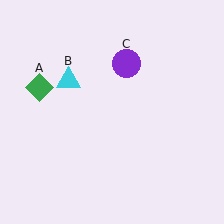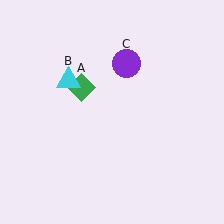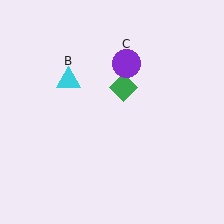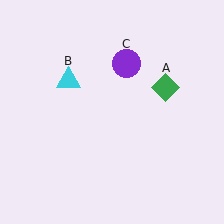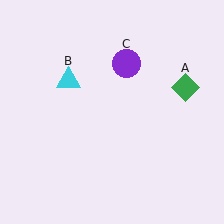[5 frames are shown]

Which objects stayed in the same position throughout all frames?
Cyan triangle (object B) and purple circle (object C) remained stationary.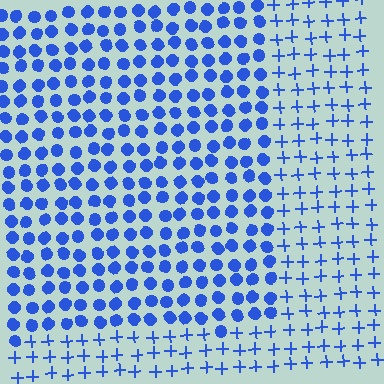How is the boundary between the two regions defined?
The boundary is defined by a change in element shape: circles inside vs. plus signs outside. All elements share the same color and spacing.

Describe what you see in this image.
The image is filled with small blue elements arranged in a uniform grid. A rectangle-shaped region contains circles, while the surrounding area contains plus signs. The boundary is defined purely by the change in element shape.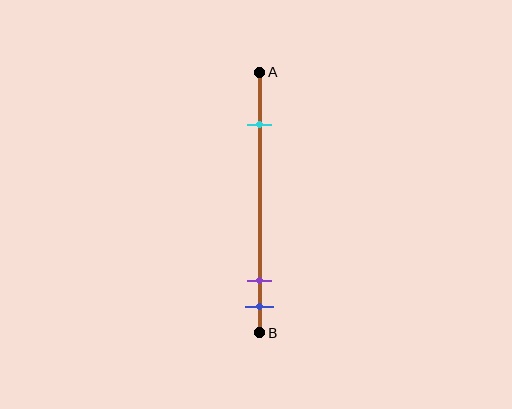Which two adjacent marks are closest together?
The purple and blue marks are the closest adjacent pair.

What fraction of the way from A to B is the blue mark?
The blue mark is approximately 90% (0.9) of the way from A to B.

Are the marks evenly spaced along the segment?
No, the marks are not evenly spaced.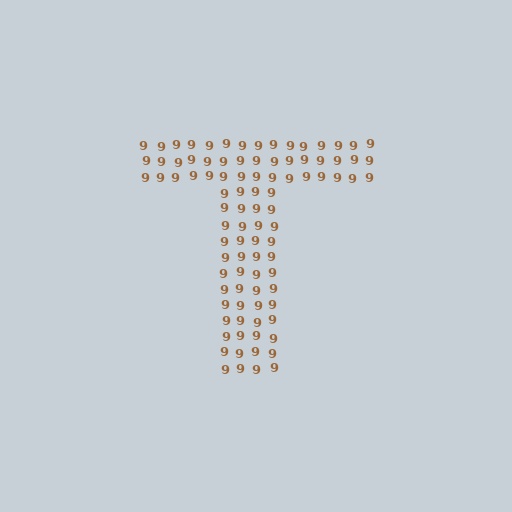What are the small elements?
The small elements are digit 9's.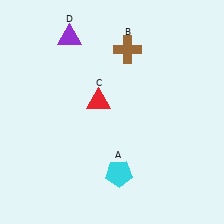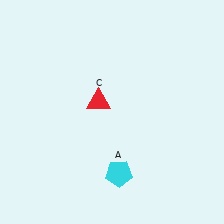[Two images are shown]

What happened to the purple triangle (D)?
The purple triangle (D) was removed in Image 2. It was in the top-left area of Image 1.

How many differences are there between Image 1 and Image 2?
There are 2 differences between the two images.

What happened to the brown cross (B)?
The brown cross (B) was removed in Image 2. It was in the top-right area of Image 1.